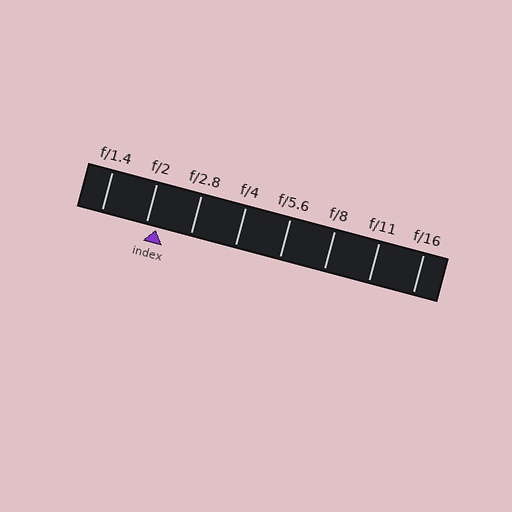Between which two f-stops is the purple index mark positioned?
The index mark is between f/2 and f/2.8.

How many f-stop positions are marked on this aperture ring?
There are 8 f-stop positions marked.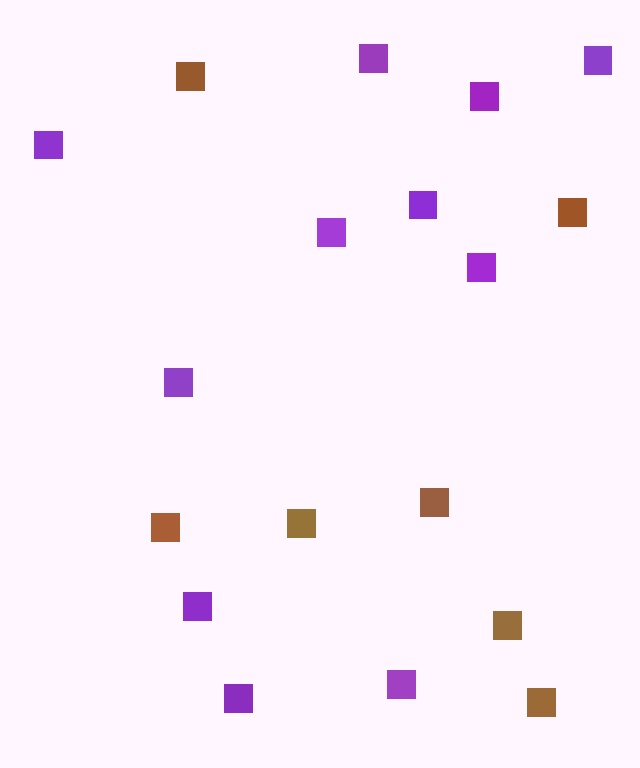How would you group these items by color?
There are 2 groups: one group of brown squares (7) and one group of purple squares (11).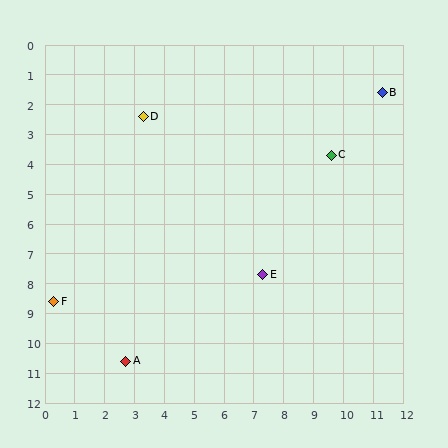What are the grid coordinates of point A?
Point A is at approximately (2.7, 10.6).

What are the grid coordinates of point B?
Point B is at approximately (11.3, 1.6).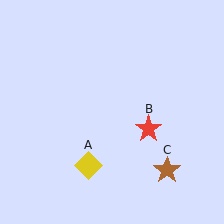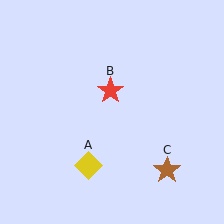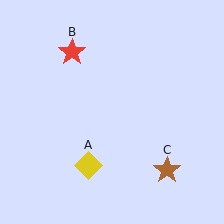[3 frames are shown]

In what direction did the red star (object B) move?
The red star (object B) moved up and to the left.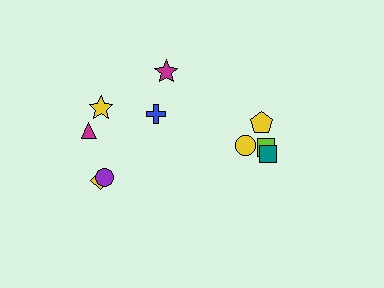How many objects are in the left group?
There are 6 objects.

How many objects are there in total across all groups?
There are 10 objects.